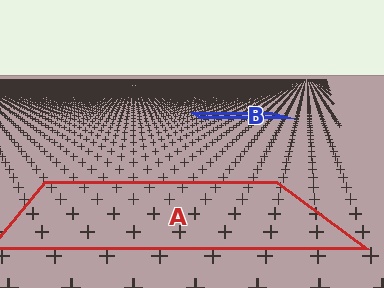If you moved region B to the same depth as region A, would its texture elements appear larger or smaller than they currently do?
They would appear larger. At a closer depth, the same texture elements are projected at a bigger on-screen size.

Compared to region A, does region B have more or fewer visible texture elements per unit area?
Region B has more texture elements per unit area — they are packed more densely because it is farther away.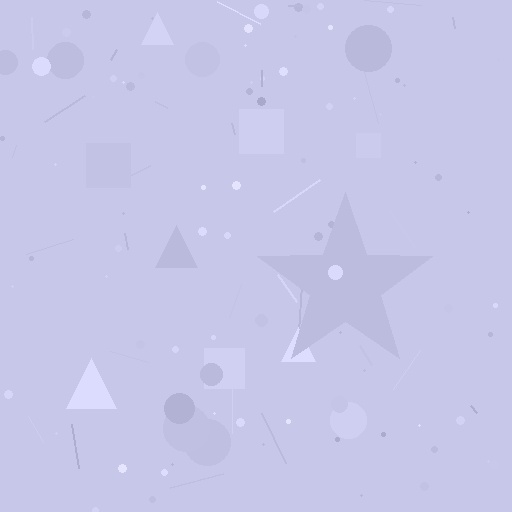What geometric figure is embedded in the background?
A star is embedded in the background.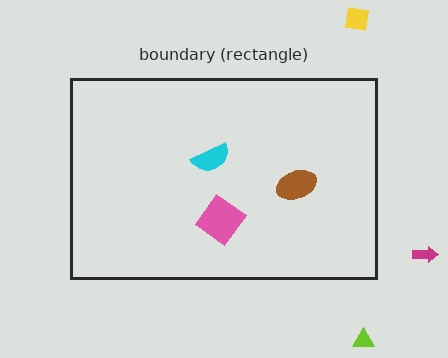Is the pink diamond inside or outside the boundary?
Inside.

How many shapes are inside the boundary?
3 inside, 3 outside.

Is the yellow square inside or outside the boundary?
Outside.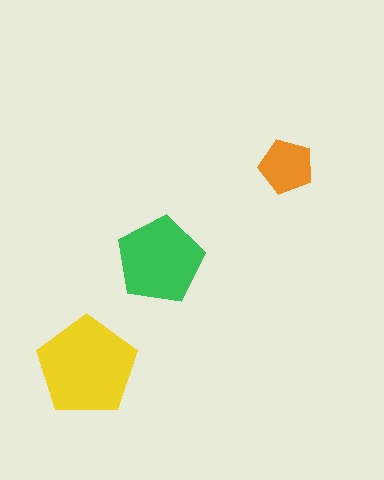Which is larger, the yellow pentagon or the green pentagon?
The yellow one.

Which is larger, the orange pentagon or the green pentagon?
The green one.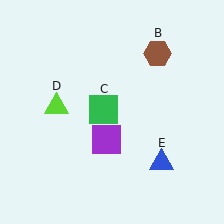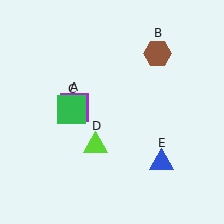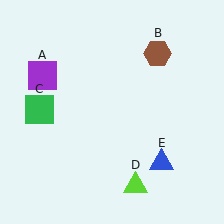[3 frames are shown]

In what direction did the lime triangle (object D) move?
The lime triangle (object D) moved down and to the right.